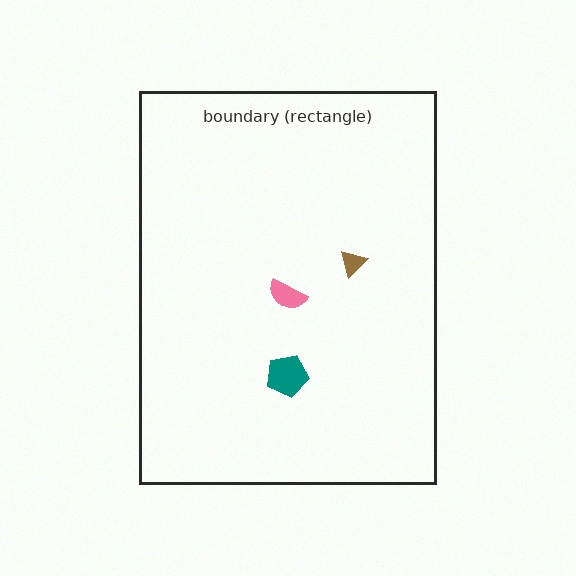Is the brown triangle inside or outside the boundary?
Inside.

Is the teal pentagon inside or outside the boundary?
Inside.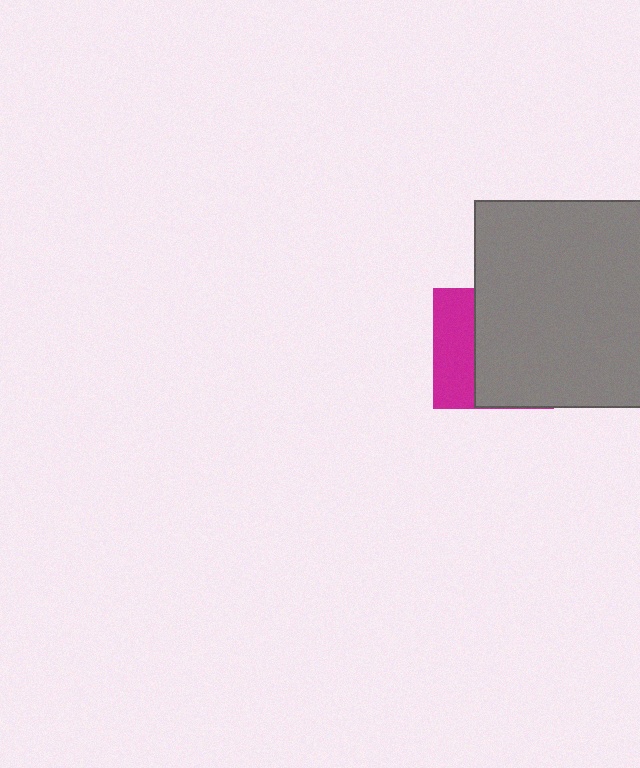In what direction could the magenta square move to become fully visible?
The magenta square could move left. That would shift it out from behind the gray rectangle entirely.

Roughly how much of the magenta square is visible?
A small part of it is visible (roughly 34%).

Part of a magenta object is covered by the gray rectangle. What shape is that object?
It is a square.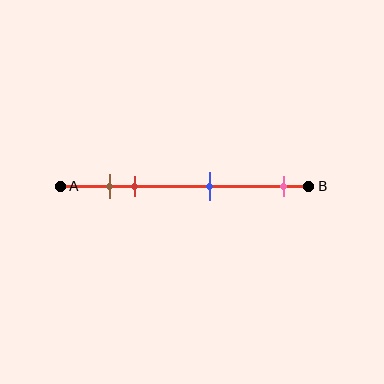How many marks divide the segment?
There are 4 marks dividing the segment.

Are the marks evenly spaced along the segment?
No, the marks are not evenly spaced.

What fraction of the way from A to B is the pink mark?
The pink mark is approximately 90% (0.9) of the way from A to B.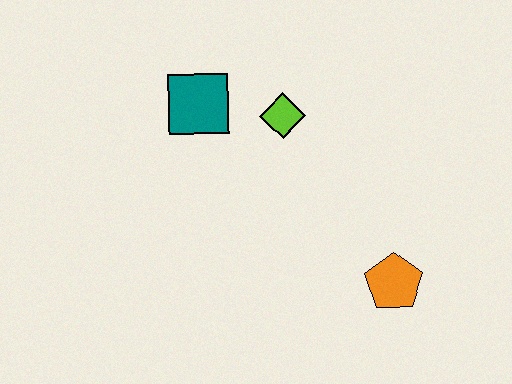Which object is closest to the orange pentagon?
The lime diamond is closest to the orange pentagon.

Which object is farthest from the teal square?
The orange pentagon is farthest from the teal square.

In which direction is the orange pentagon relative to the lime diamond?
The orange pentagon is below the lime diamond.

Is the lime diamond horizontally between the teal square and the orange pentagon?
Yes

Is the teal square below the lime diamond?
No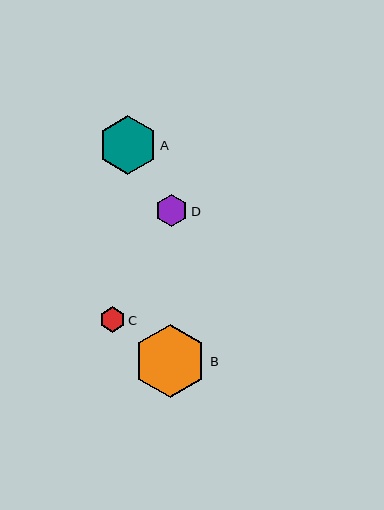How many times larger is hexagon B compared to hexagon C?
Hexagon B is approximately 2.9 times the size of hexagon C.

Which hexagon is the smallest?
Hexagon C is the smallest with a size of approximately 25 pixels.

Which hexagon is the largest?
Hexagon B is the largest with a size of approximately 73 pixels.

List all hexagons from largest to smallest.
From largest to smallest: B, A, D, C.